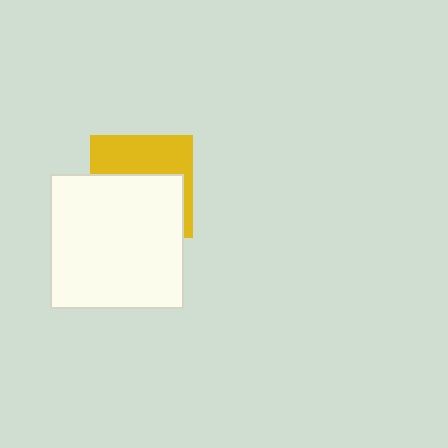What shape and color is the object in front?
The object in front is a white square.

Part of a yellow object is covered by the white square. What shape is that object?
It is a square.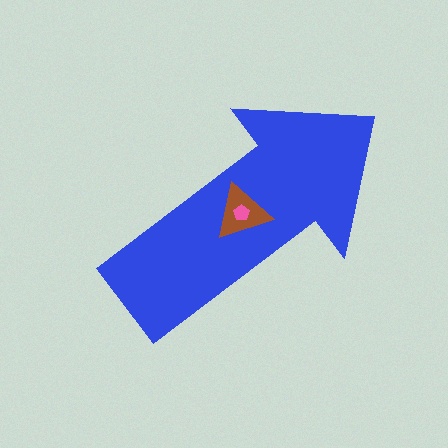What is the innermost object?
The pink pentagon.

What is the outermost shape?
The blue arrow.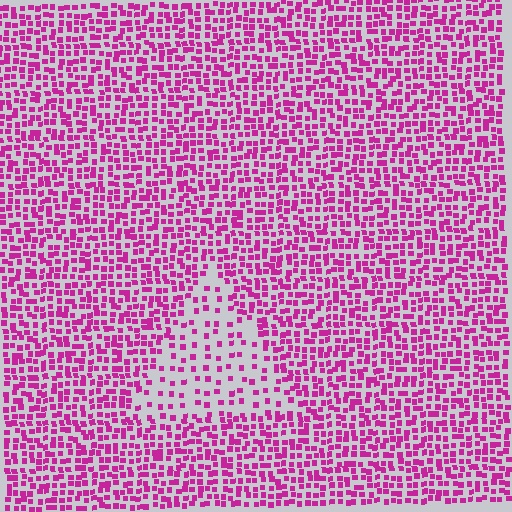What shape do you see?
I see a triangle.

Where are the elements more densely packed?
The elements are more densely packed outside the triangle boundary.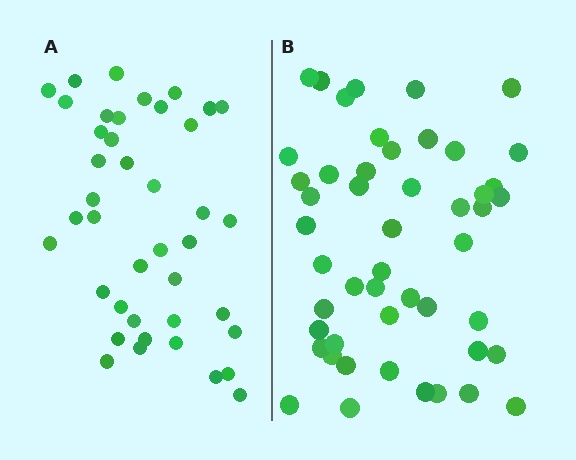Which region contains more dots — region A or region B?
Region B (the right region) has more dots.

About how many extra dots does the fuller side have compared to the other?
Region B has roughly 8 or so more dots than region A.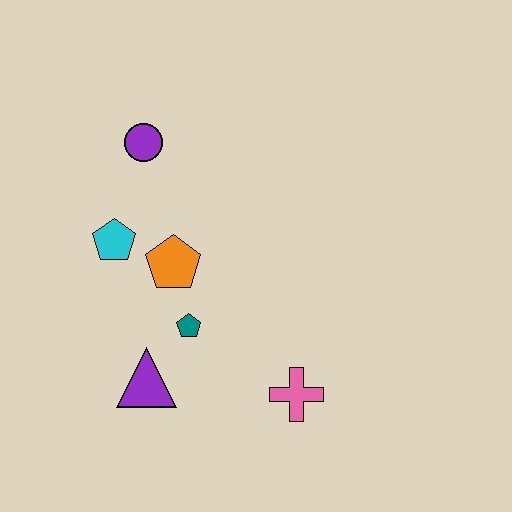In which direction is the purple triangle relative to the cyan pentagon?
The purple triangle is below the cyan pentagon.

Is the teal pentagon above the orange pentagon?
No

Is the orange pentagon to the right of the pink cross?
No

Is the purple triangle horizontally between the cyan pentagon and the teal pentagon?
Yes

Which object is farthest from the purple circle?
The pink cross is farthest from the purple circle.